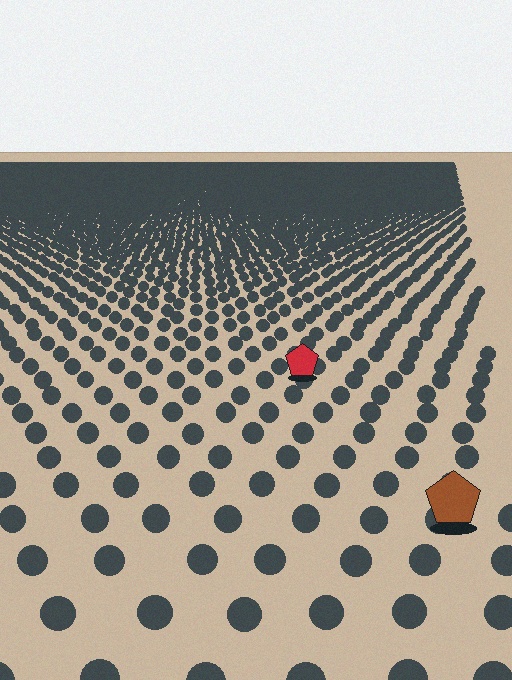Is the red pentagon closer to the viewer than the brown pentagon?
No. The brown pentagon is closer — you can tell from the texture gradient: the ground texture is coarser near it.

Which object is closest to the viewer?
The brown pentagon is closest. The texture marks near it are larger and more spread out.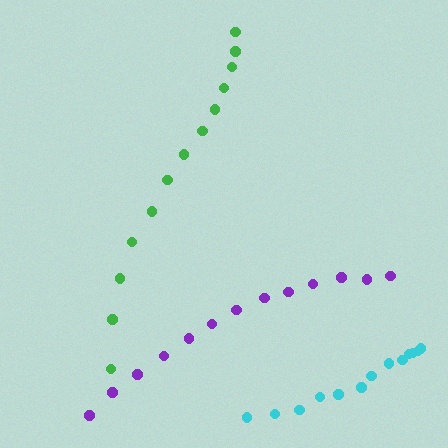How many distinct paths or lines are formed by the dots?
There are 3 distinct paths.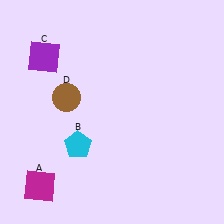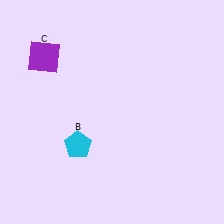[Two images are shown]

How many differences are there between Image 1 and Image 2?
There are 2 differences between the two images.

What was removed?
The brown circle (D), the magenta square (A) were removed in Image 2.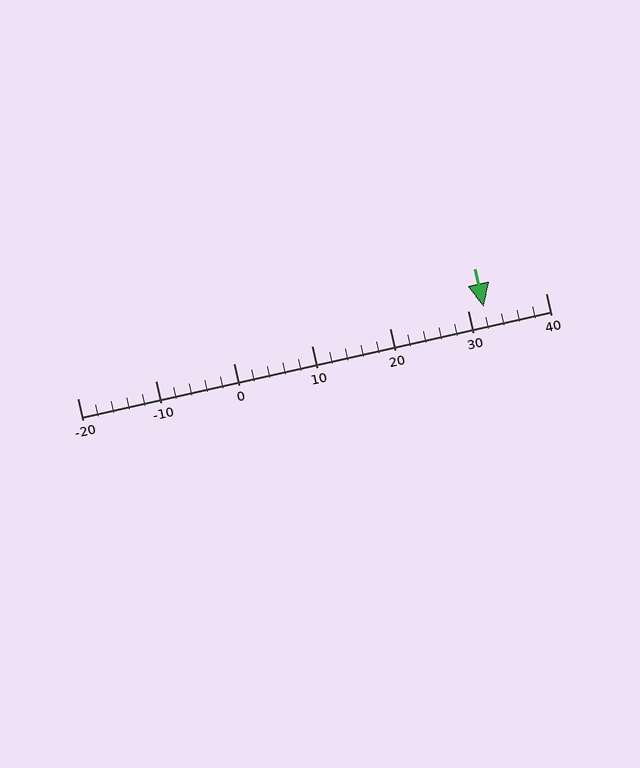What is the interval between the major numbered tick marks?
The major tick marks are spaced 10 units apart.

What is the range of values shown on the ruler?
The ruler shows values from -20 to 40.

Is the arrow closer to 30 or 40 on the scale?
The arrow is closer to 30.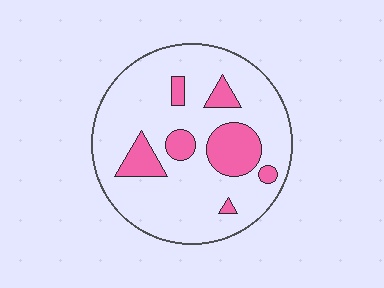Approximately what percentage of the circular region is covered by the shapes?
Approximately 20%.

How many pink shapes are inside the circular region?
7.